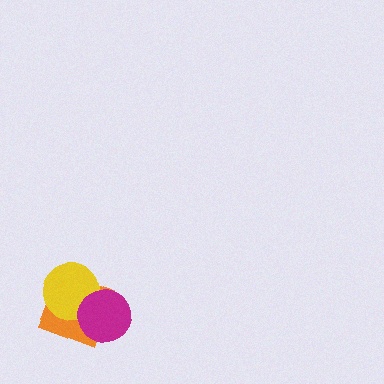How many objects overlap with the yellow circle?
2 objects overlap with the yellow circle.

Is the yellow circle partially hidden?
Yes, it is partially covered by another shape.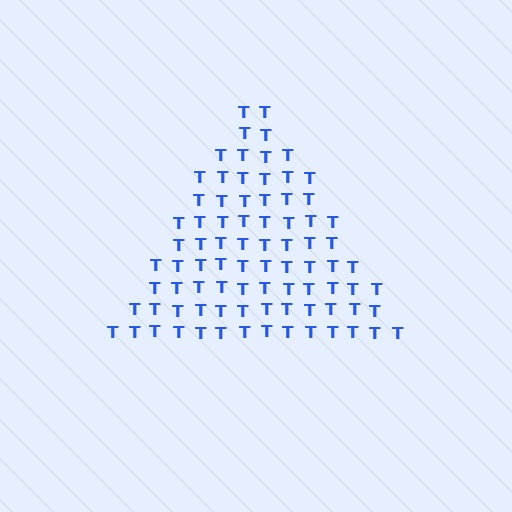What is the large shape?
The large shape is a triangle.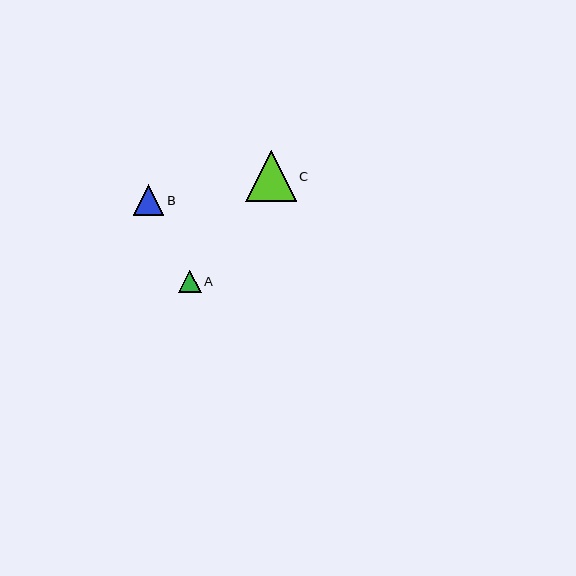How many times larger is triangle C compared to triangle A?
Triangle C is approximately 2.3 times the size of triangle A.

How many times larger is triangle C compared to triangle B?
Triangle C is approximately 1.7 times the size of triangle B.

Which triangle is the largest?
Triangle C is the largest with a size of approximately 51 pixels.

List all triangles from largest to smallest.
From largest to smallest: C, B, A.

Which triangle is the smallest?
Triangle A is the smallest with a size of approximately 22 pixels.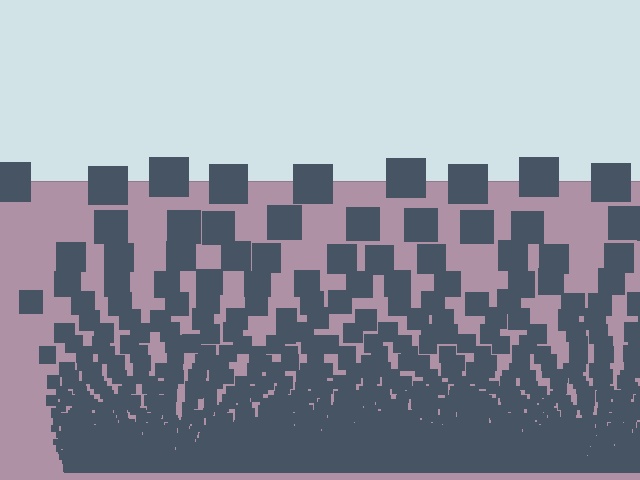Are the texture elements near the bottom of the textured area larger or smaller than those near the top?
Smaller. The gradient is inverted — elements near the bottom are smaller and denser.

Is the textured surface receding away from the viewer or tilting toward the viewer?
The surface appears to tilt toward the viewer. Texture elements get larger and sparser toward the top.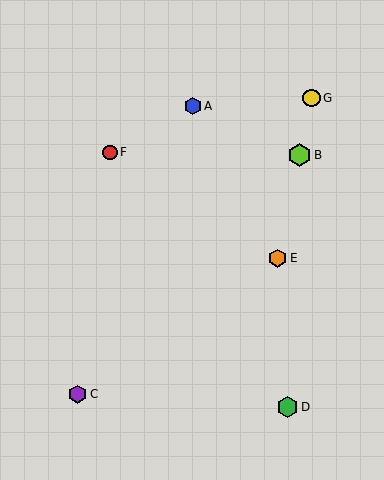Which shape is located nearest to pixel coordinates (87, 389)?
The purple hexagon (labeled C) at (78, 394) is nearest to that location.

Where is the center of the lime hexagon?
The center of the lime hexagon is at (299, 155).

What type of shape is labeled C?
Shape C is a purple hexagon.